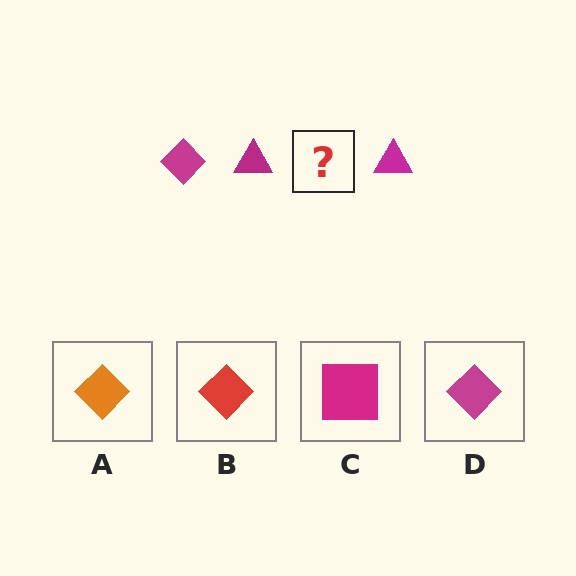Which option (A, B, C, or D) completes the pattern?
D.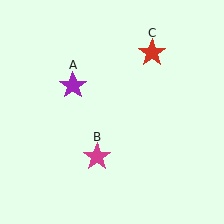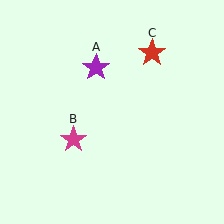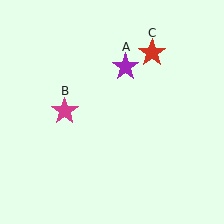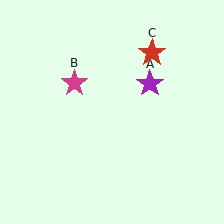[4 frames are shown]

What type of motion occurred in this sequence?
The purple star (object A), magenta star (object B) rotated clockwise around the center of the scene.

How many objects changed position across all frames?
2 objects changed position: purple star (object A), magenta star (object B).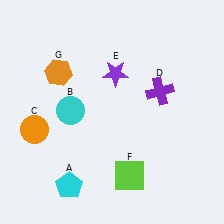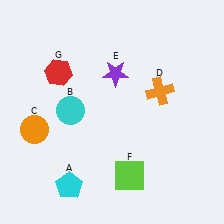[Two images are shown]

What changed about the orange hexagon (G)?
In Image 1, G is orange. In Image 2, it changed to red.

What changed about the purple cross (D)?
In Image 1, D is purple. In Image 2, it changed to orange.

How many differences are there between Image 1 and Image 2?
There are 2 differences between the two images.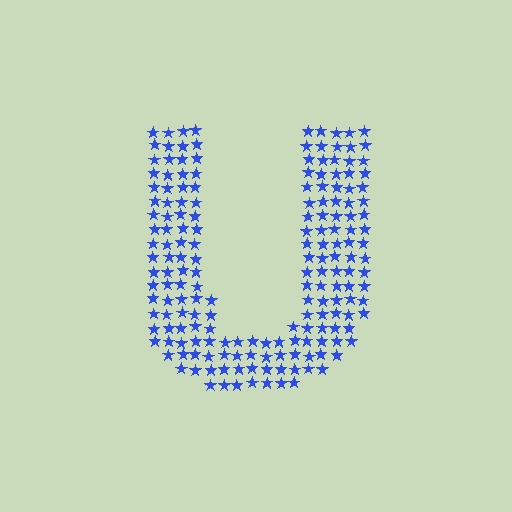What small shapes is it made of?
It is made of small stars.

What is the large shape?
The large shape is the letter U.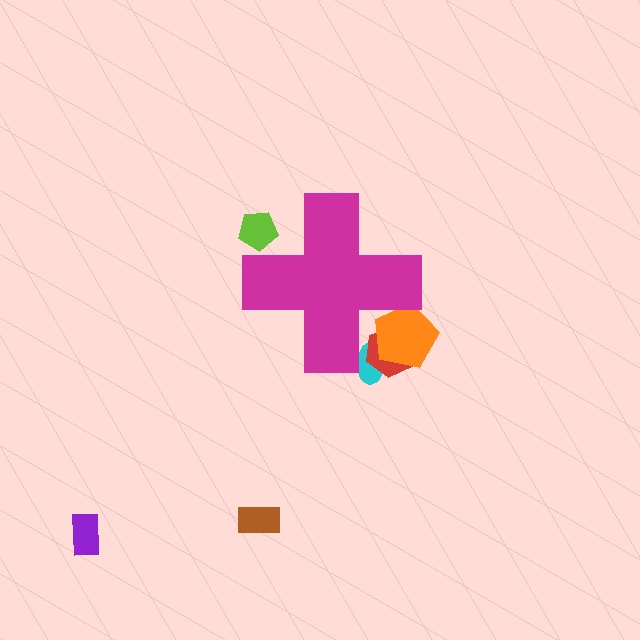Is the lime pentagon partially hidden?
Yes, the lime pentagon is partially hidden behind the magenta cross.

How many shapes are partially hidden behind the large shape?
4 shapes are partially hidden.